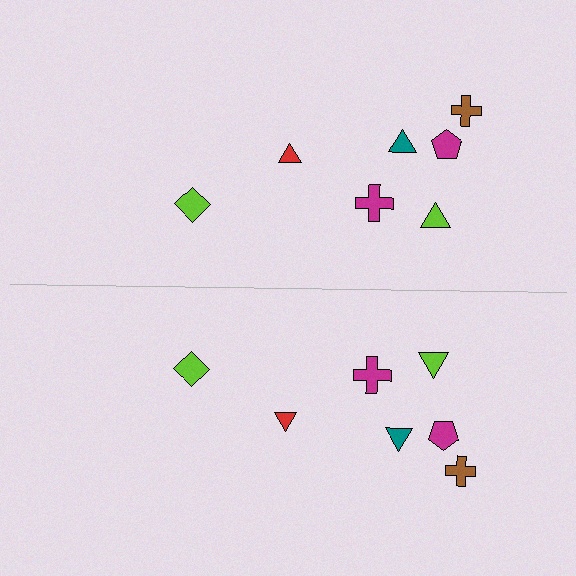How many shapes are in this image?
There are 14 shapes in this image.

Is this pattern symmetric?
Yes, this pattern has bilateral (reflection) symmetry.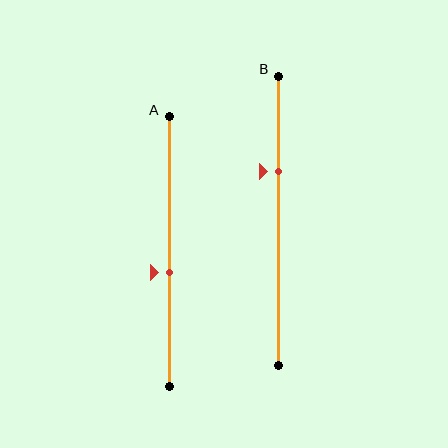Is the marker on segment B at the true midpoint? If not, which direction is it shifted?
No, the marker on segment B is shifted upward by about 17% of the segment length.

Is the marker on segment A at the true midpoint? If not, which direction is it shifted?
No, the marker on segment A is shifted downward by about 8% of the segment length.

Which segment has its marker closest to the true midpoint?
Segment A has its marker closest to the true midpoint.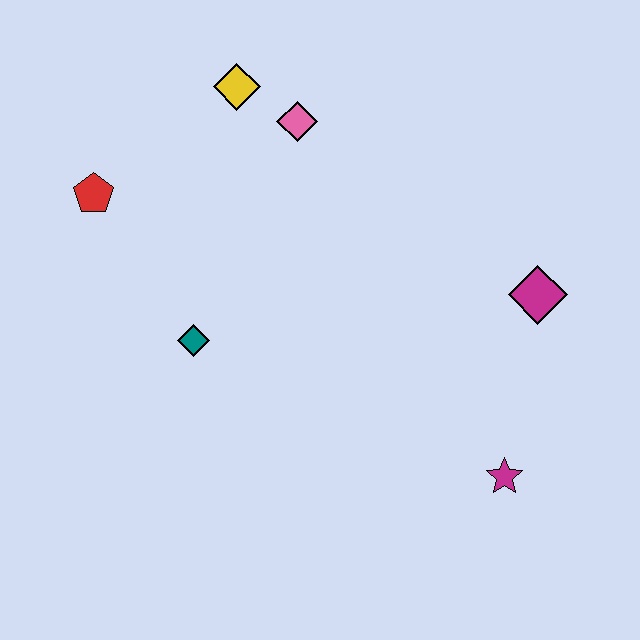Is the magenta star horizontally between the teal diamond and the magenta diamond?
Yes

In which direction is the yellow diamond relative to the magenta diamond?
The yellow diamond is to the left of the magenta diamond.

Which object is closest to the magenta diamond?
The magenta star is closest to the magenta diamond.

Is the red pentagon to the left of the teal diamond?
Yes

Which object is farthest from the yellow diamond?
The magenta star is farthest from the yellow diamond.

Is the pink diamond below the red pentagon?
No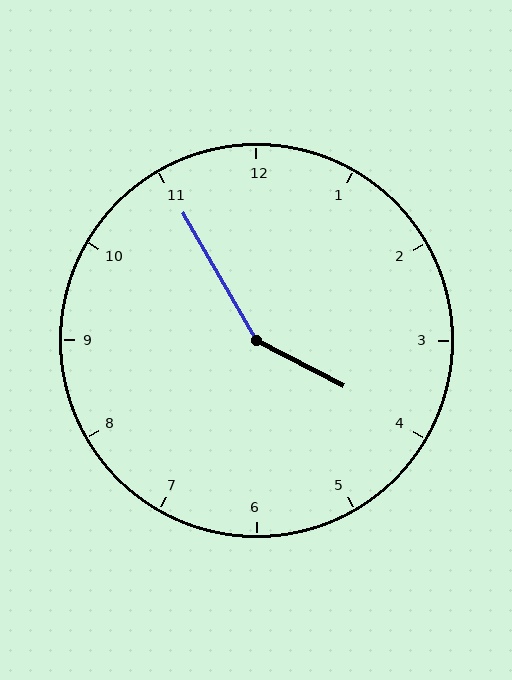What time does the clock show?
3:55.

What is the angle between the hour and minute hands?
Approximately 148 degrees.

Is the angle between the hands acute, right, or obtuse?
It is obtuse.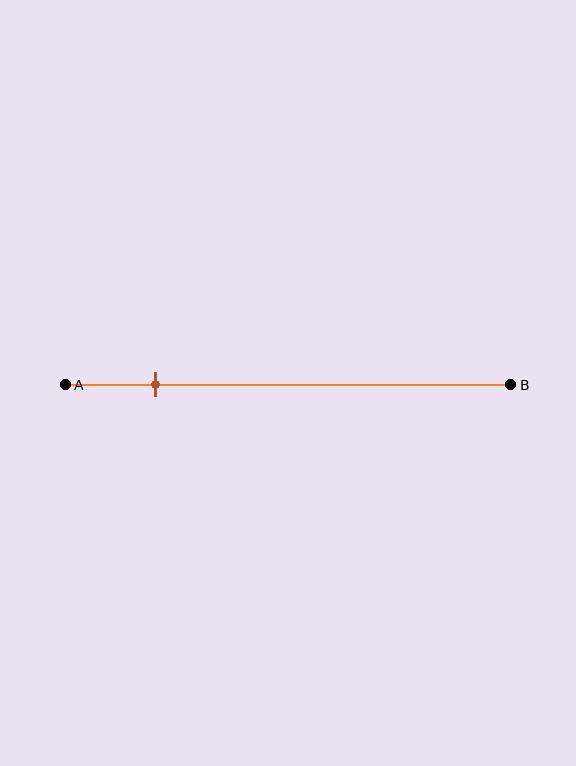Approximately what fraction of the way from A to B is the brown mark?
The brown mark is approximately 20% of the way from A to B.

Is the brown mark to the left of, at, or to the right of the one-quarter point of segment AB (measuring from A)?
The brown mark is to the left of the one-quarter point of segment AB.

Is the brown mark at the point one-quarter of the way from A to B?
No, the mark is at about 20% from A, not at the 25% one-quarter point.